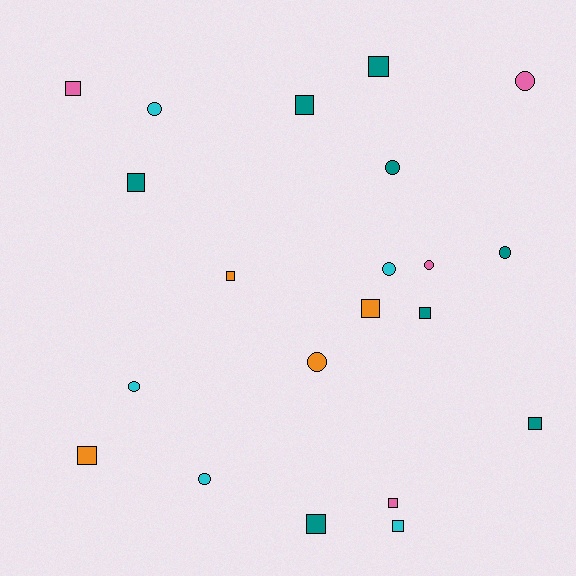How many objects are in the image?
There are 21 objects.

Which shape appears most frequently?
Square, with 12 objects.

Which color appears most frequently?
Teal, with 8 objects.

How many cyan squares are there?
There is 1 cyan square.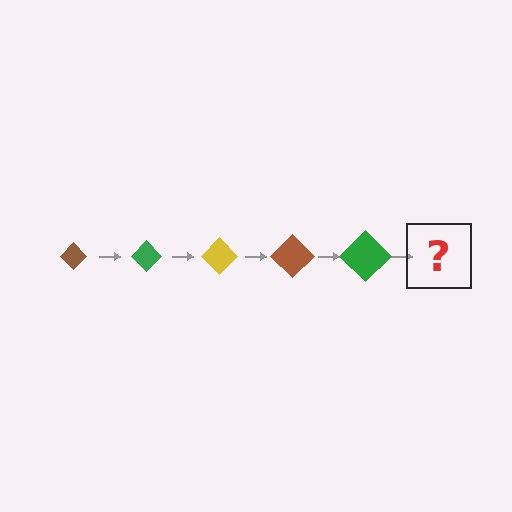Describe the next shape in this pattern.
It should be a yellow diamond, larger than the previous one.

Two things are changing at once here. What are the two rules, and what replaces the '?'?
The two rules are that the diamond grows larger each step and the color cycles through brown, green, and yellow. The '?' should be a yellow diamond, larger than the previous one.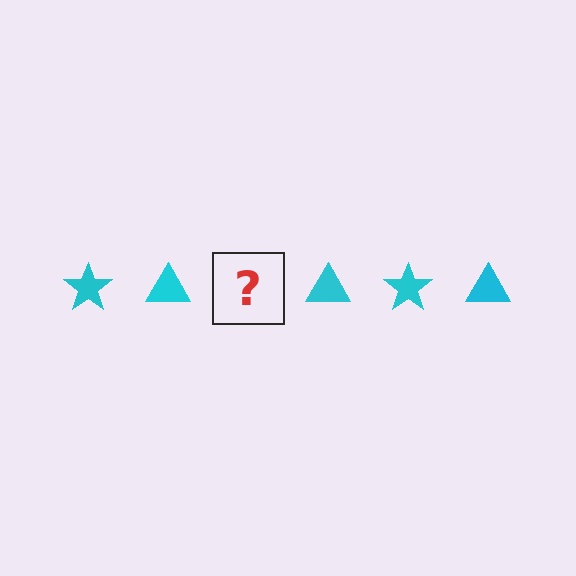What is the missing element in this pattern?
The missing element is a cyan star.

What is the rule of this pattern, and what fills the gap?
The rule is that the pattern cycles through star, triangle shapes in cyan. The gap should be filled with a cyan star.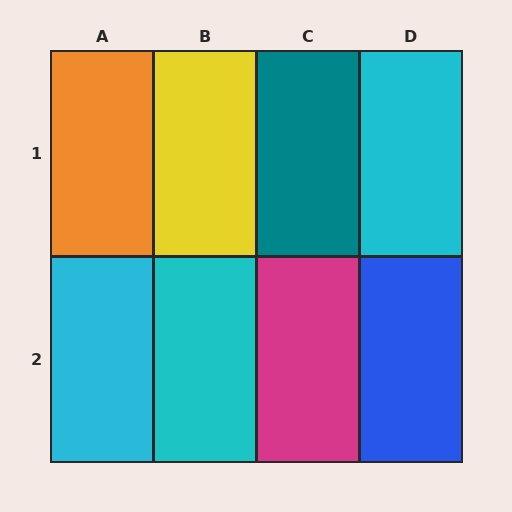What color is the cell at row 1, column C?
Teal.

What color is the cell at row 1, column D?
Cyan.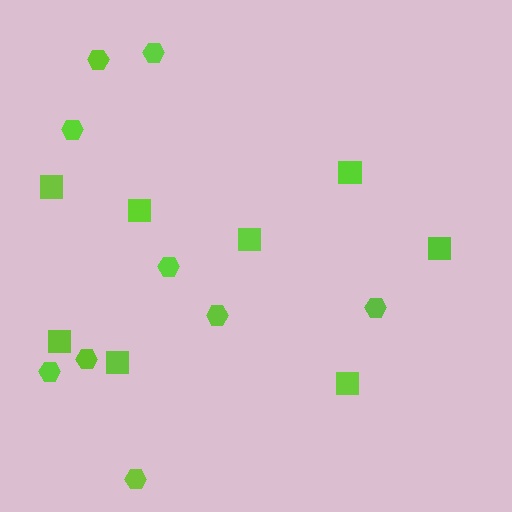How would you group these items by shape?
There are 2 groups: one group of squares (8) and one group of hexagons (9).